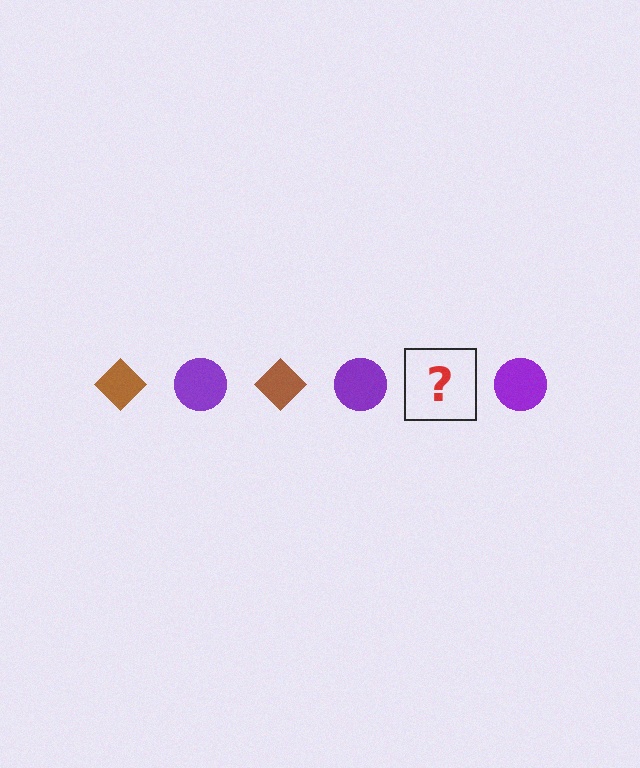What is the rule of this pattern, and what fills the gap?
The rule is that the pattern alternates between brown diamond and purple circle. The gap should be filled with a brown diamond.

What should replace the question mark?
The question mark should be replaced with a brown diamond.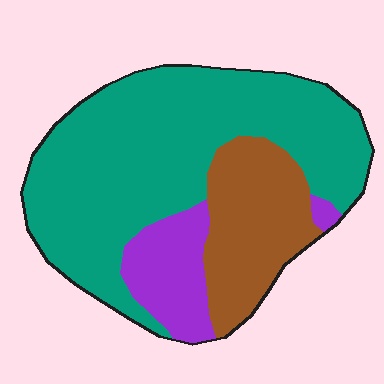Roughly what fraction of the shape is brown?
Brown covers roughly 25% of the shape.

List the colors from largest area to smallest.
From largest to smallest: teal, brown, purple.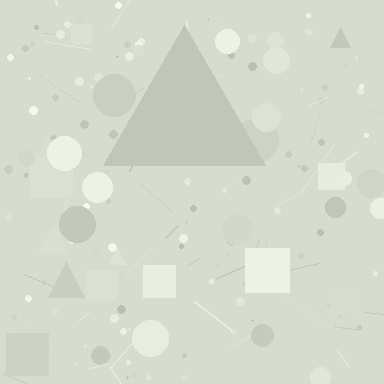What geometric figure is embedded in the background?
A triangle is embedded in the background.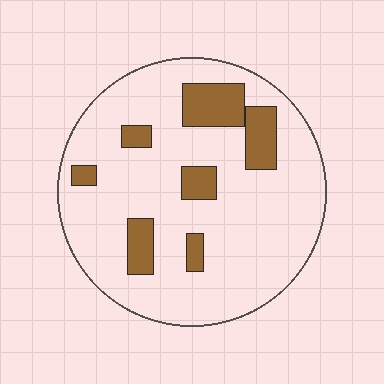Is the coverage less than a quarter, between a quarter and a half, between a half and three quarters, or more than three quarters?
Less than a quarter.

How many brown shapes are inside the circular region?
7.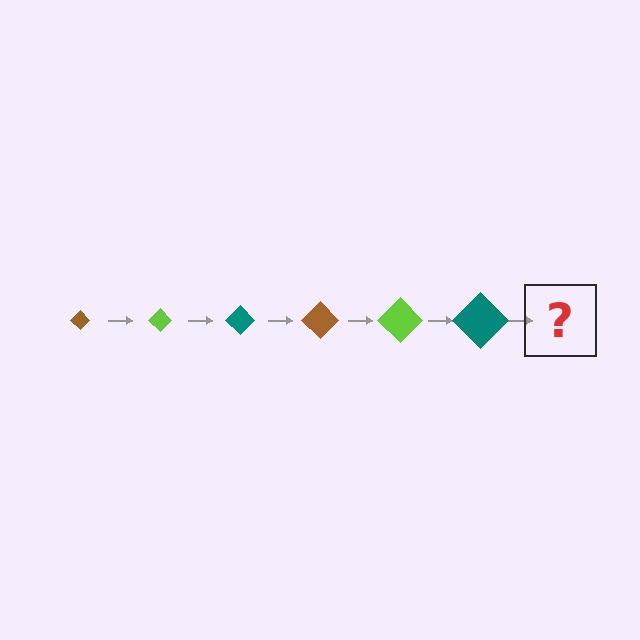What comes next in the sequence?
The next element should be a brown diamond, larger than the previous one.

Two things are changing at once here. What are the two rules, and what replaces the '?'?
The two rules are that the diamond grows larger each step and the color cycles through brown, lime, and teal. The '?' should be a brown diamond, larger than the previous one.